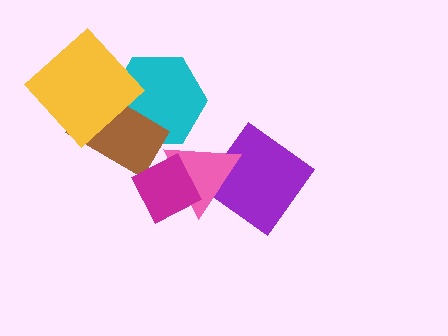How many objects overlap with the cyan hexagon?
2 objects overlap with the cyan hexagon.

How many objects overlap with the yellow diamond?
2 objects overlap with the yellow diamond.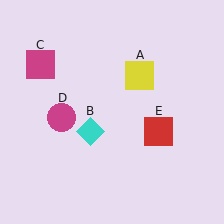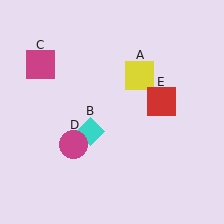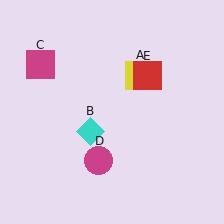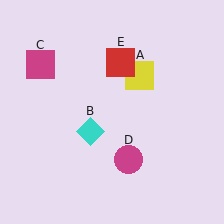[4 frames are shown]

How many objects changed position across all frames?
2 objects changed position: magenta circle (object D), red square (object E).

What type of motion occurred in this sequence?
The magenta circle (object D), red square (object E) rotated counterclockwise around the center of the scene.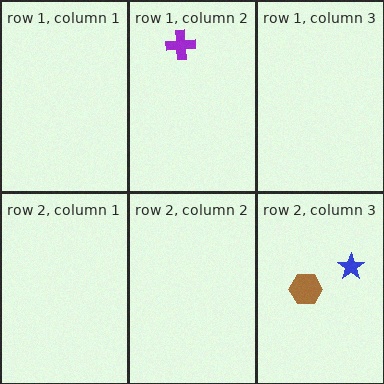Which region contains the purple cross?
The row 1, column 2 region.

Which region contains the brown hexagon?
The row 2, column 3 region.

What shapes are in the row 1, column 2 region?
The purple cross.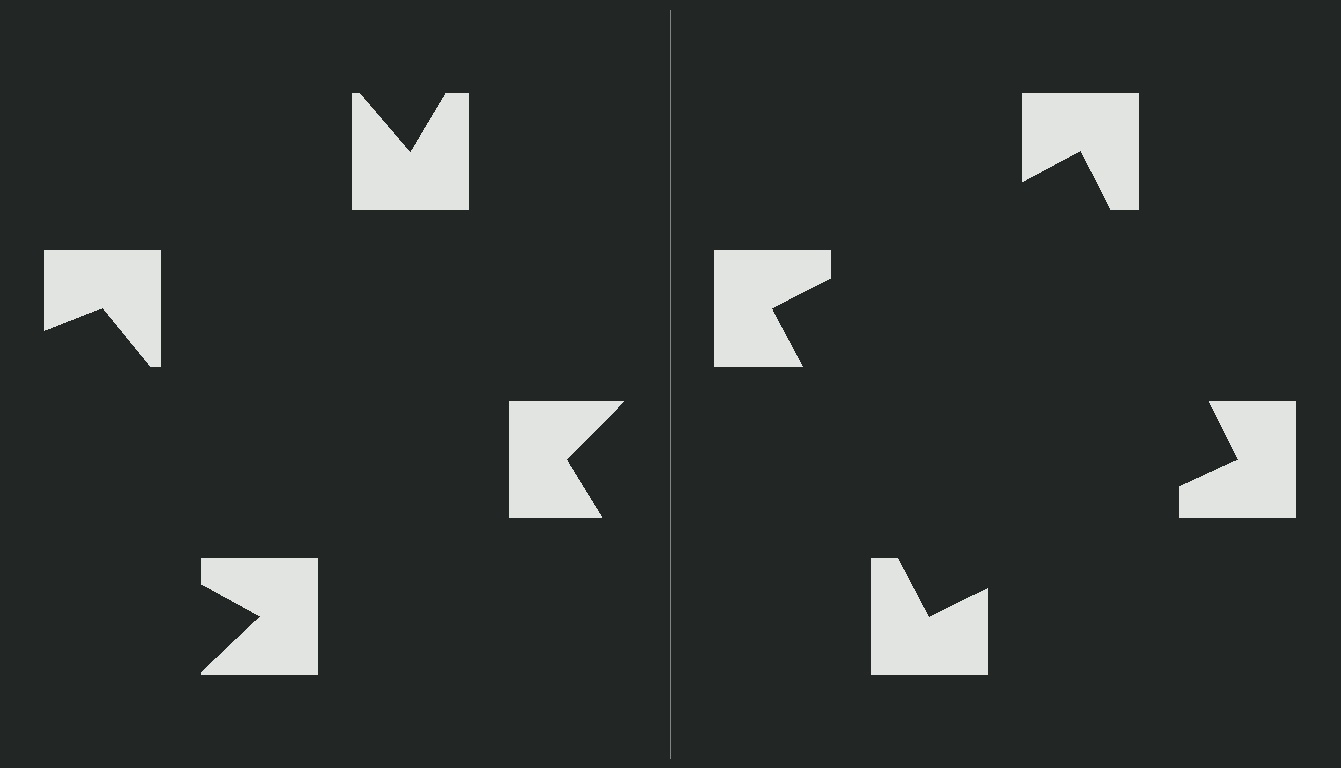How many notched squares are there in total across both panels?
8 — 4 on each side.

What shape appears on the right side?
An illusory square.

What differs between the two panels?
The notched squares are positioned identically on both sides; only the wedge orientations differ. On the right they align to a square; on the left they are misaligned.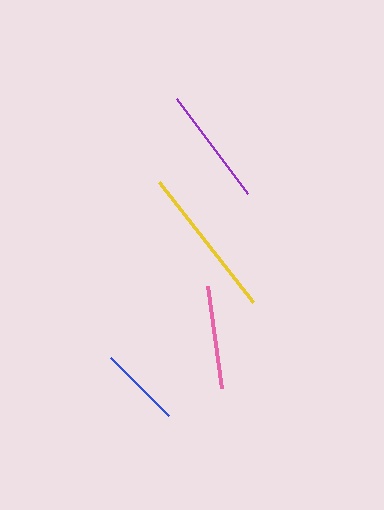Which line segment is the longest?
The yellow line is the longest at approximately 153 pixels.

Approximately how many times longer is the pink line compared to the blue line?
The pink line is approximately 1.3 times the length of the blue line.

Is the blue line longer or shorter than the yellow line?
The yellow line is longer than the blue line.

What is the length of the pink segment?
The pink segment is approximately 104 pixels long.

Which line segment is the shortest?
The blue line is the shortest at approximately 82 pixels.